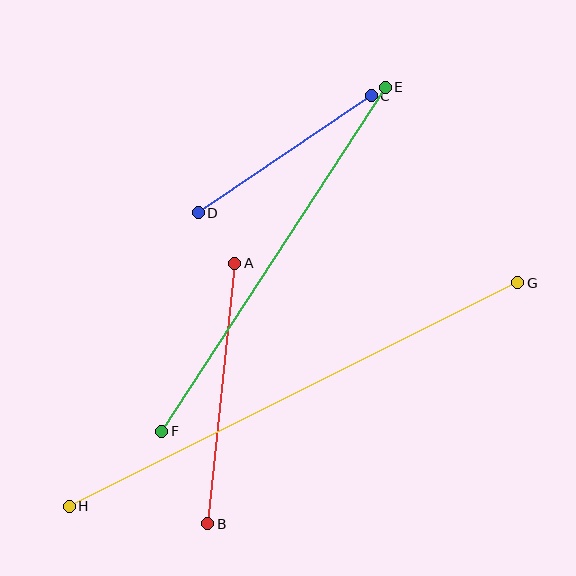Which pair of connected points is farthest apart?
Points G and H are farthest apart.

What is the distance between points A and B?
The distance is approximately 262 pixels.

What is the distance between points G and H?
The distance is approximately 501 pixels.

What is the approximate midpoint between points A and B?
The midpoint is at approximately (221, 394) pixels.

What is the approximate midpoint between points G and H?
The midpoint is at approximately (293, 395) pixels.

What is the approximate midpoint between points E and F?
The midpoint is at approximately (274, 259) pixels.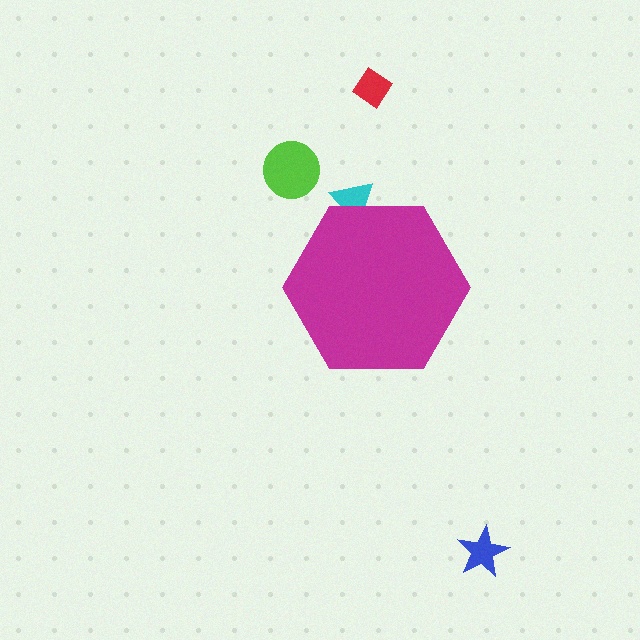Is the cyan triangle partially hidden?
Yes, the cyan triangle is partially hidden behind the magenta hexagon.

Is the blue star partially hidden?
No, the blue star is fully visible.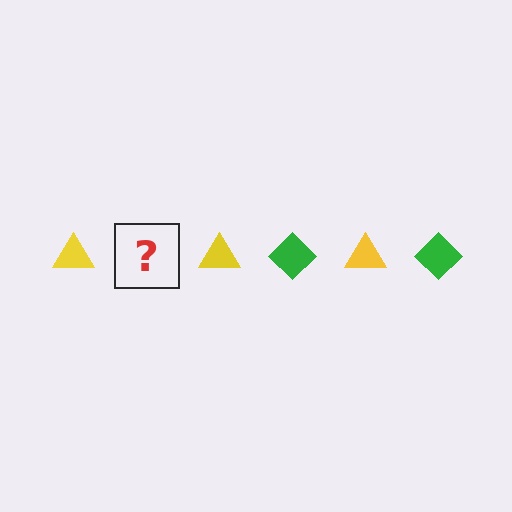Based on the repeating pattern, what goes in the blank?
The blank should be a green diamond.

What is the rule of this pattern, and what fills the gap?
The rule is that the pattern alternates between yellow triangle and green diamond. The gap should be filled with a green diamond.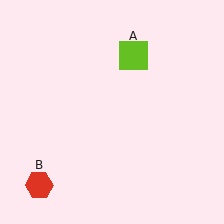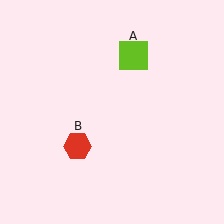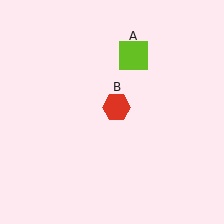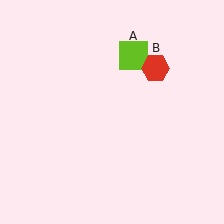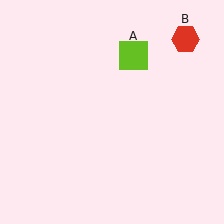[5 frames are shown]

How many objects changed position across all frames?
1 object changed position: red hexagon (object B).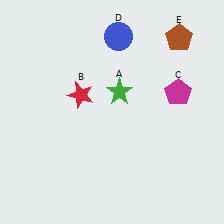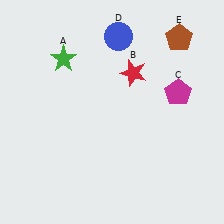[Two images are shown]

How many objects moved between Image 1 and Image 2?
2 objects moved between the two images.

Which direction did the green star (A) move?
The green star (A) moved left.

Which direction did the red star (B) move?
The red star (B) moved right.